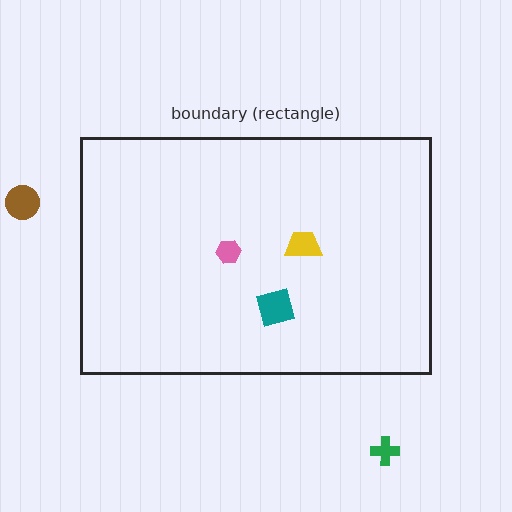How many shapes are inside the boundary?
3 inside, 2 outside.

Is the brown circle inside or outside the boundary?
Outside.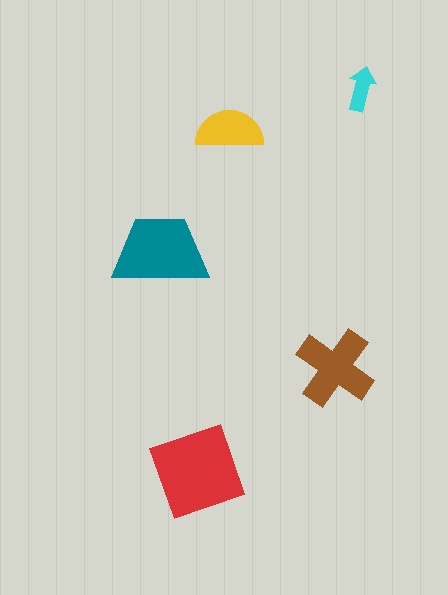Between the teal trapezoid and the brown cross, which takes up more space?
The teal trapezoid.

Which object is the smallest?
The cyan arrow.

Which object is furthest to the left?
The teal trapezoid is leftmost.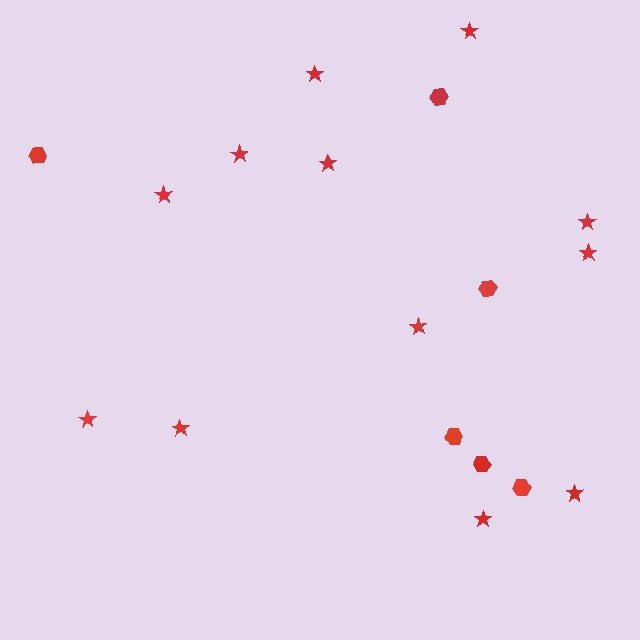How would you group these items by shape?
There are 2 groups: one group of hexagons (6) and one group of stars (12).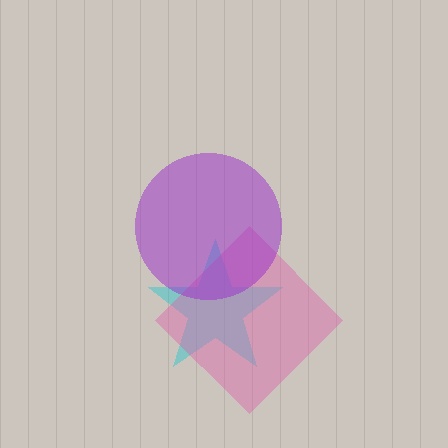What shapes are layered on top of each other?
The layered shapes are: a cyan star, a pink diamond, a purple circle.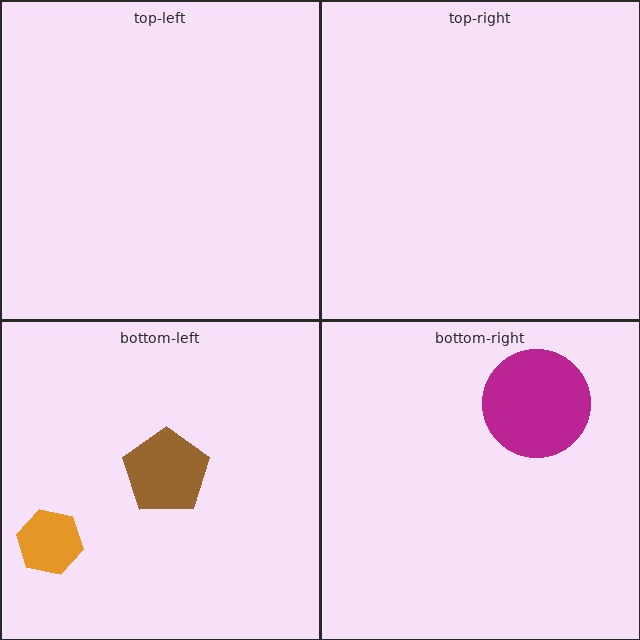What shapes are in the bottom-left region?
The brown pentagon, the orange hexagon.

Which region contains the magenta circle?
The bottom-right region.